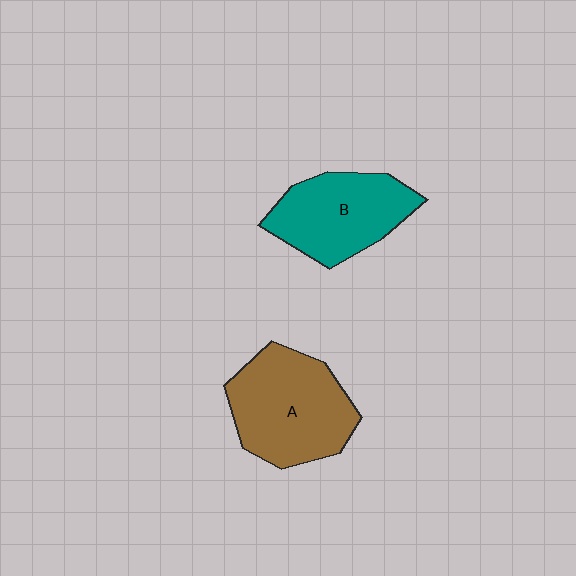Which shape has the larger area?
Shape A (brown).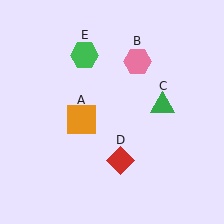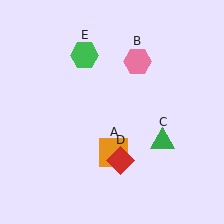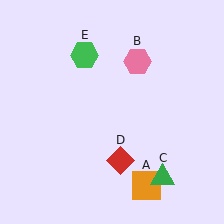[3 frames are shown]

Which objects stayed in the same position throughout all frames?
Pink hexagon (object B) and red diamond (object D) and green hexagon (object E) remained stationary.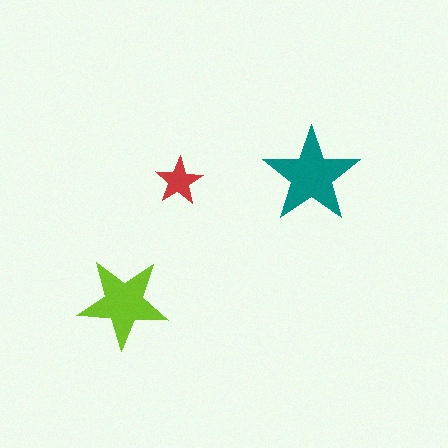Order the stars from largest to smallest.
the teal one, the lime one, the red one.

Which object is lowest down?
The lime star is bottommost.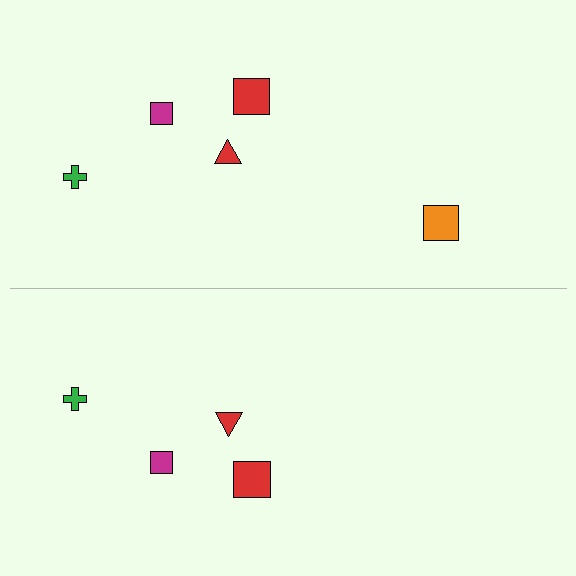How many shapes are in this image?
There are 9 shapes in this image.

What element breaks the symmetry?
A orange square is missing from the bottom side.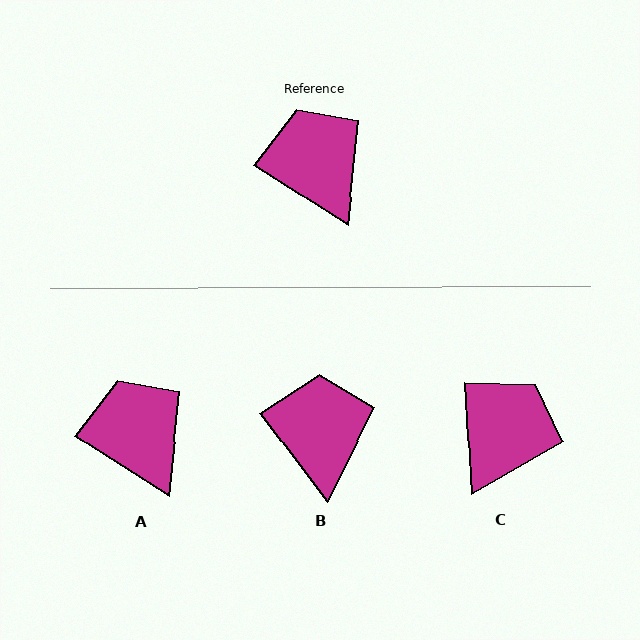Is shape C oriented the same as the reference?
No, it is off by about 54 degrees.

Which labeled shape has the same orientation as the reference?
A.